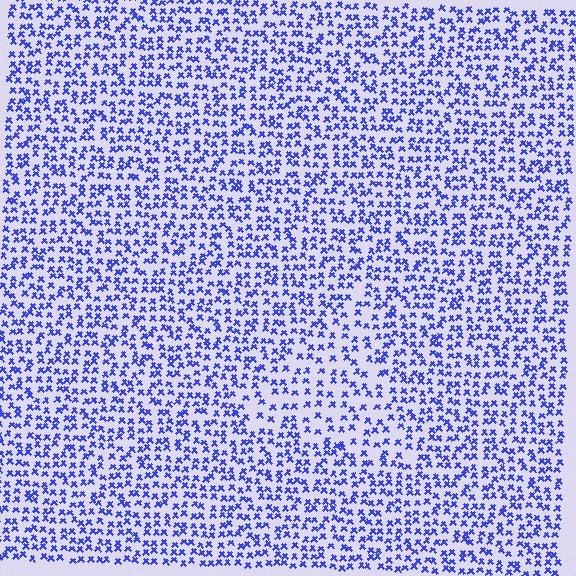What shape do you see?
I see a triangle.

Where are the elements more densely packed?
The elements are more densely packed outside the triangle boundary.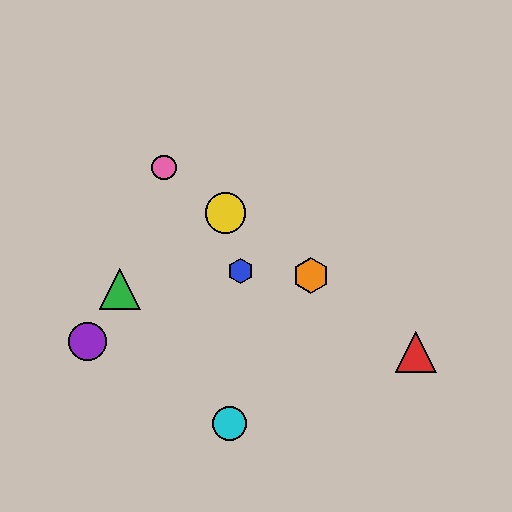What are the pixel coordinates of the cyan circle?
The cyan circle is at (230, 423).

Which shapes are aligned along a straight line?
The red triangle, the yellow circle, the orange hexagon, the pink circle are aligned along a straight line.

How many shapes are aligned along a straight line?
4 shapes (the red triangle, the yellow circle, the orange hexagon, the pink circle) are aligned along a straight line.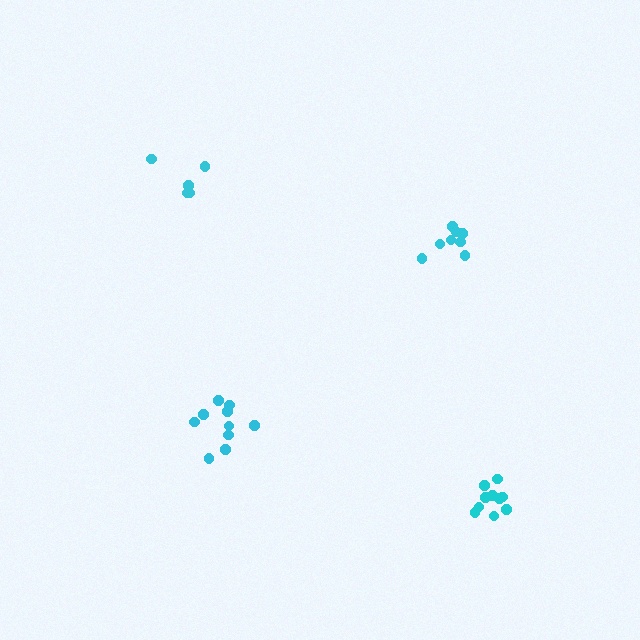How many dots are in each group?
Group 1: 10 dots, Group 2: 11 dots, Group 3: 5 dots, Group 4: 8 dots (34 total).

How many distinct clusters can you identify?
There are 4 distinct clusters.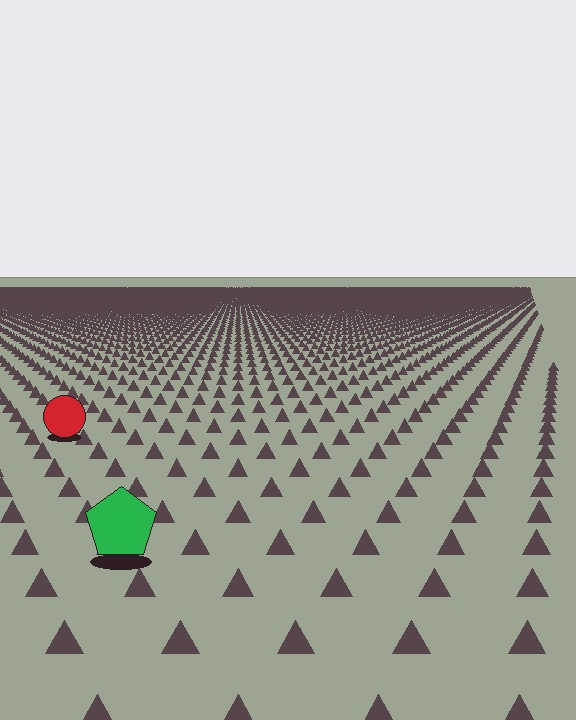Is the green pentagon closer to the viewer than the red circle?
Yes. The green pentagon is closer — you can tell from the texture gradient: the ground texture is coarser near it.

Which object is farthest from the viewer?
The red circle is farthest from the viewer. It appears smaller and the ground texture around it is denser.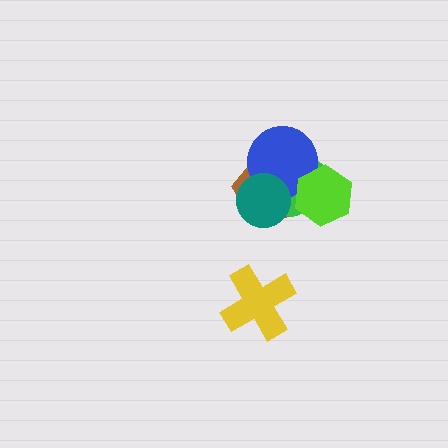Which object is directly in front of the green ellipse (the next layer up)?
The blue circle is directly in front of the green ellipse.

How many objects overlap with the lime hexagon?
3 objects overlap with the lime hexagon.